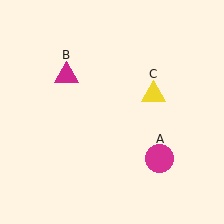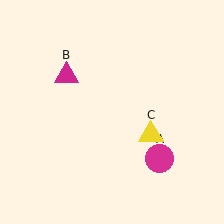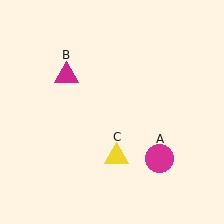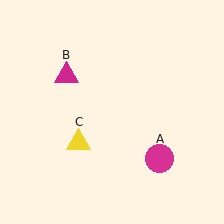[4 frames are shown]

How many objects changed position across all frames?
1 object changed position: yellow triangle (object C).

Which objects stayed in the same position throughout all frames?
Magenta circle (object A) and magenta triangle (object B) remained stationary.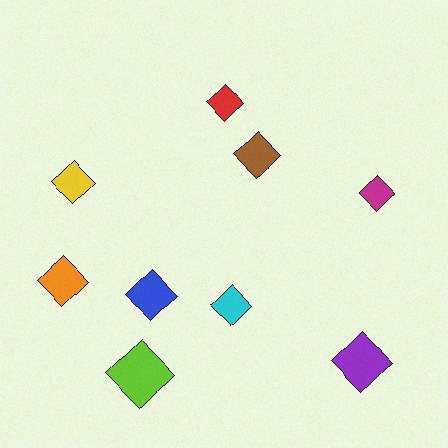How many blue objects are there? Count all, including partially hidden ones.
There is 1 blue object.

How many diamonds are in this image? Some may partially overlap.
There are 9 diamonds.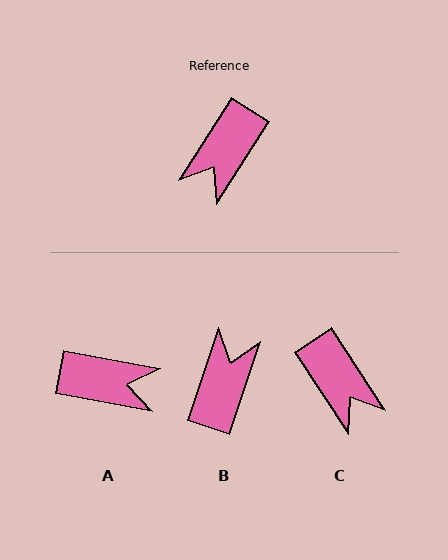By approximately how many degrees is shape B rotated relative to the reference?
Approximately 166 degrees clockwise.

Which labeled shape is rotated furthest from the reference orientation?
B, about 166 degrees away.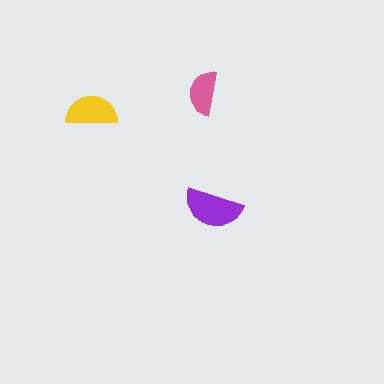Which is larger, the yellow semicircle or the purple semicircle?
The purple one.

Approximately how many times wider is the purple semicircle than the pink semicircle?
About 1.5 times wider.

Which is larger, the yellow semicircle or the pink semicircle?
The yellow one.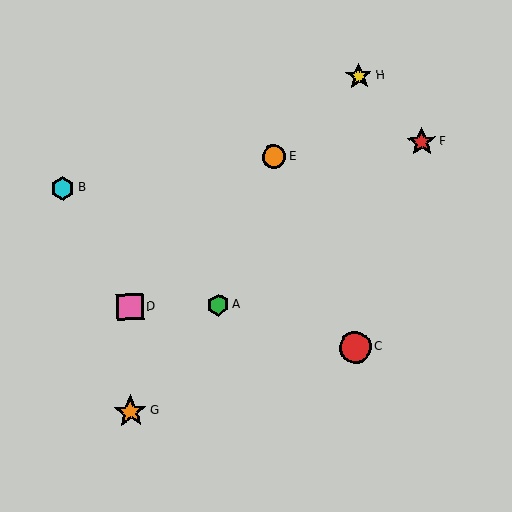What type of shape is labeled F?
Shape F is a red star.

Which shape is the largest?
The orange star (labeled G) is the largest.